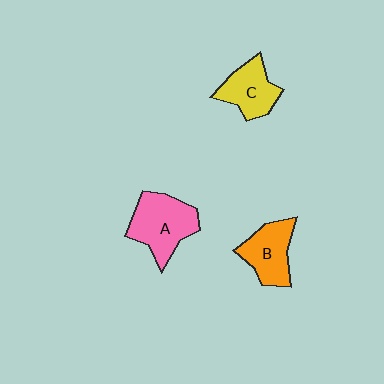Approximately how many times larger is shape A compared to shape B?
Approximately 1.3 times.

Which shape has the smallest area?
Shape C (yellow).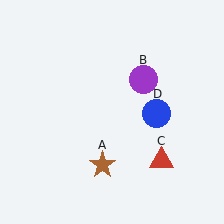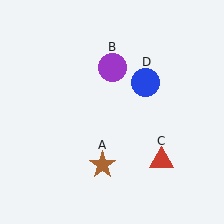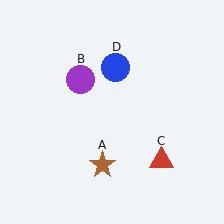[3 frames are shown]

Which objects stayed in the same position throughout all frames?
Brown star (object A) and red triangle (object C) remained stationary.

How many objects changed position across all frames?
2 objects changed position: purple circle (object B), blue circle (object D).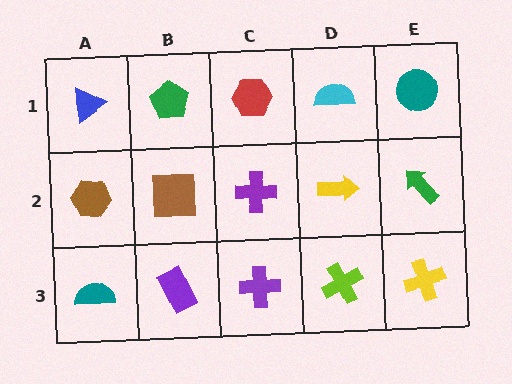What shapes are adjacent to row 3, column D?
A yellow arrow (row 2, column D), a purple cross (row 3, column C), a yellow cross (row 3, column E).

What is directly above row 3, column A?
A brown hexagon.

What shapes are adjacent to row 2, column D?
A cyan semicircle (row 1, column D), a lime cross (row 3, column D), a purple cross (row 2, column C), a green arrow (row 2, column E).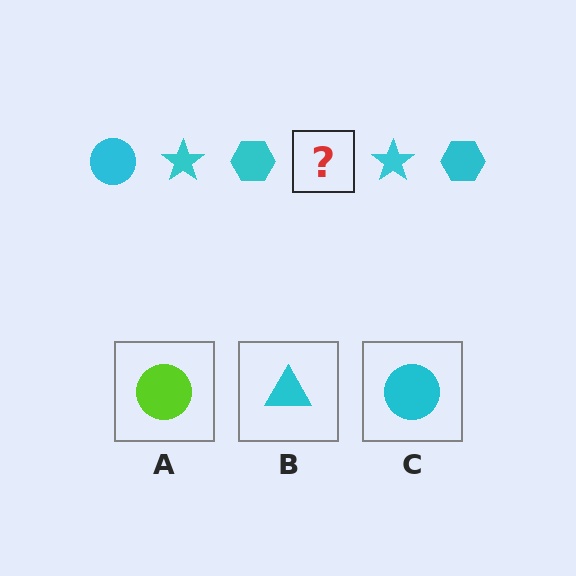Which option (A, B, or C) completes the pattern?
C.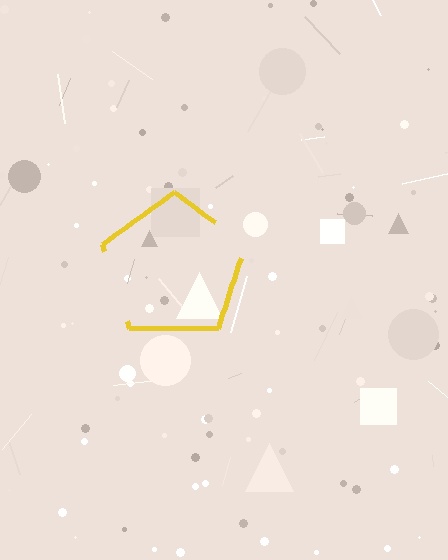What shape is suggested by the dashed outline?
The dashed outline suggests a pentagon.